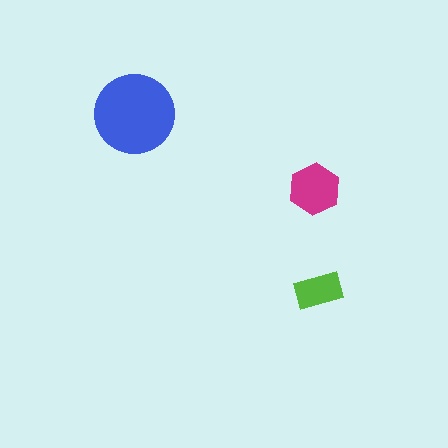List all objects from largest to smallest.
The blue circle, the magenta hexagon, the lime rectangle.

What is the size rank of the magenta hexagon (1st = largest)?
2nd.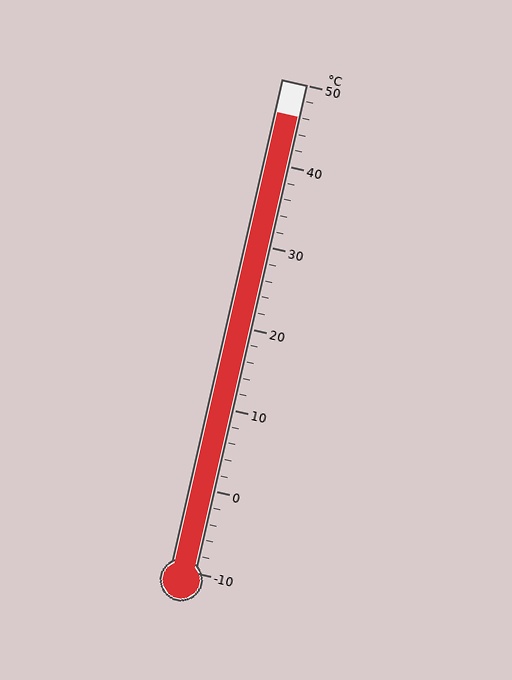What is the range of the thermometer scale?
The thermometer scale ranges from -10°C to 50°C.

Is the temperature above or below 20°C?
The temperature is above 20°C.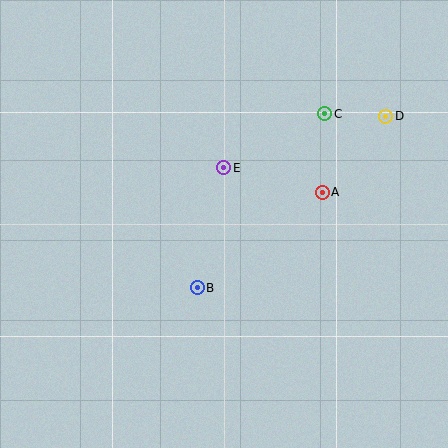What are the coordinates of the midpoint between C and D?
The midpoint between C and D is at (355, 115).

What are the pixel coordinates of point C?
Point C is at (325, 114).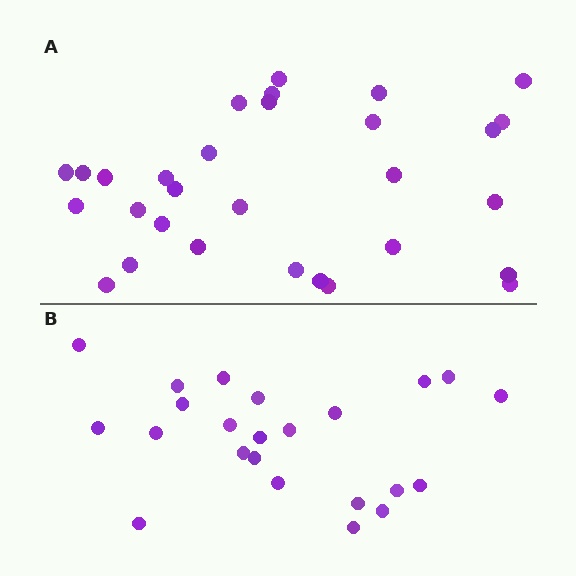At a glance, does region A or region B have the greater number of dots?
Region A (the top region) has more dots.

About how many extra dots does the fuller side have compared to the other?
Region A has roughly 8 or so more dots than region B.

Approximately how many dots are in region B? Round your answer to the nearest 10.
About 20 dots. (The exact count is 23, which rounds to 20.)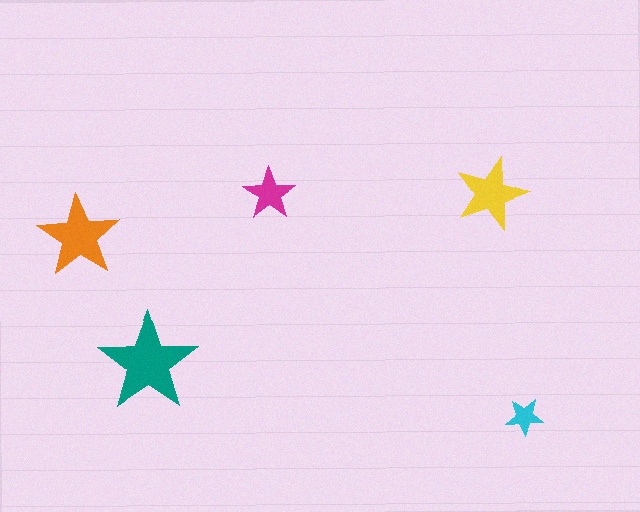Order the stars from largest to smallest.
the teal one, the orange one, the yellow one, the magenta one, the cyan one.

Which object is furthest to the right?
The cyan star is rightmost.